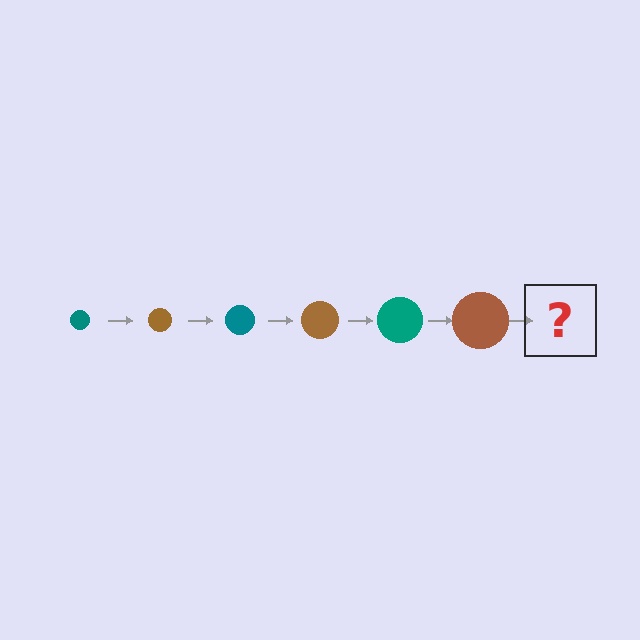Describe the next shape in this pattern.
It should be a teal circle, larger than the previous one.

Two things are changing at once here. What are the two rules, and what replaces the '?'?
The two rules are that the circle grows larger each step and the color cycles through teal and brown. The '?' should be a teal circle, larger than the previous one.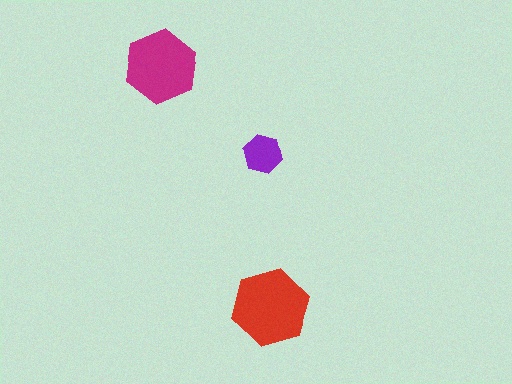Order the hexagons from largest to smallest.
the red one, the magenta one, the purple one.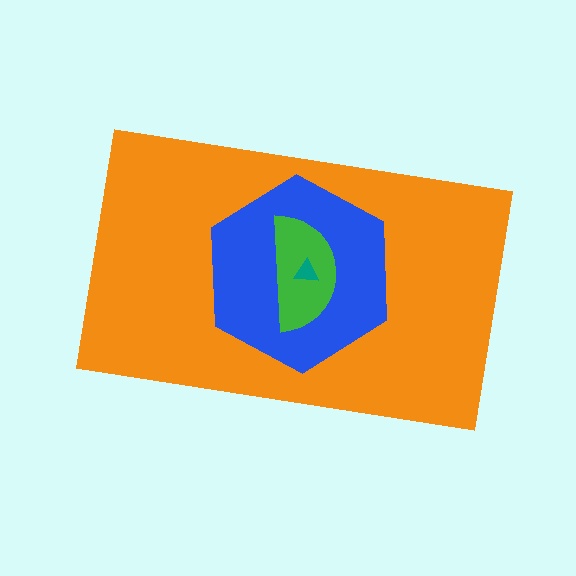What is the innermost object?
The teal triangle.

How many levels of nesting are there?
4.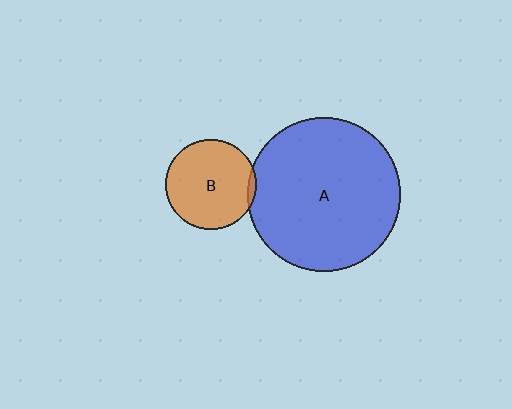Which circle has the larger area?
Circle A (blue).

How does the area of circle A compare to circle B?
Approximately 2.9 times.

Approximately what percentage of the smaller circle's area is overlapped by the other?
Approximately 5%.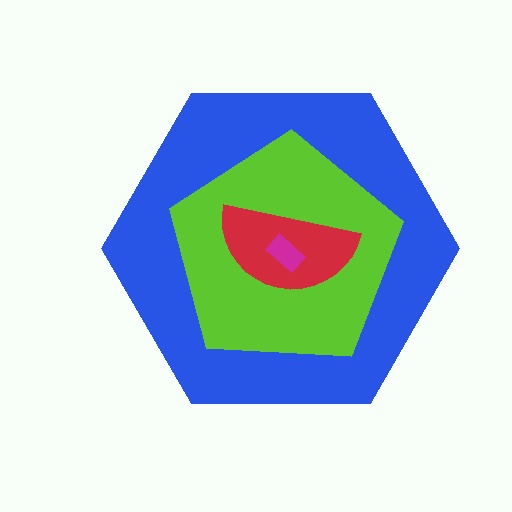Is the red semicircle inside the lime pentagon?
Yes.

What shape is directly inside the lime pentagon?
The red semicircle.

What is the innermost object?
The magenta rectangle.